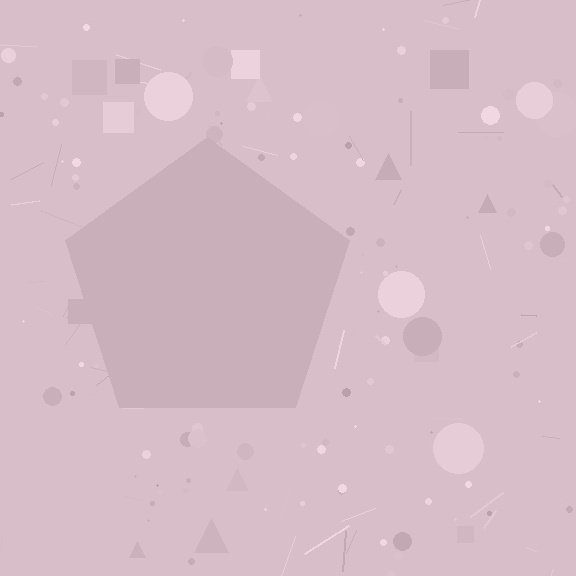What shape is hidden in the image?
A pentagon is hidden in the image.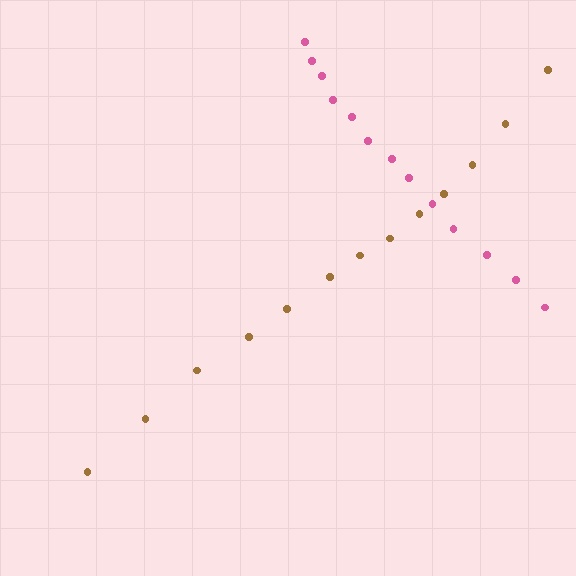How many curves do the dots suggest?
There are 2 distinct paths.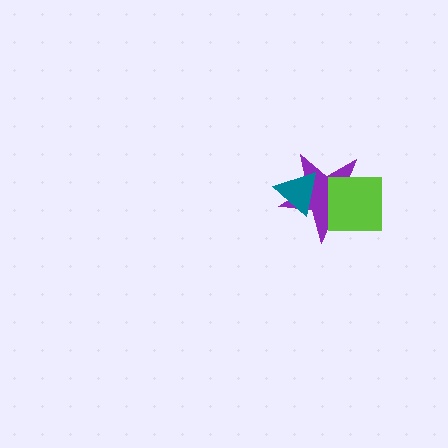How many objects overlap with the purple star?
2 objects overlap with the purple star.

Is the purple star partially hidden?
Yes, it is partially covered by another shape.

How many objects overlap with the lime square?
1 object overlaps with the lime square.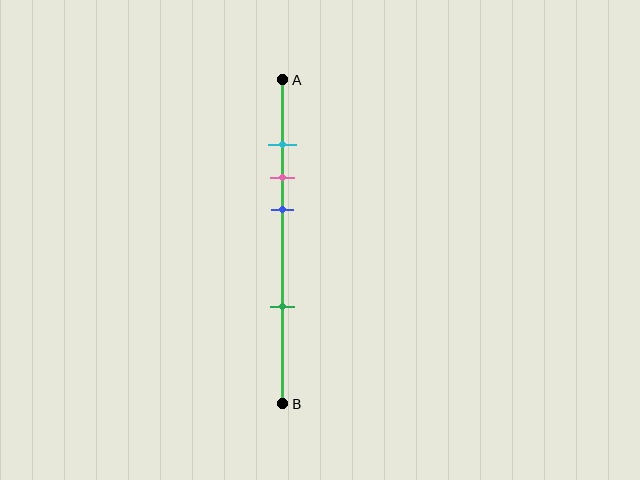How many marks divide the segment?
There are 4 marks dividing the segment.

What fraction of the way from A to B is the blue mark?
The blue mark is approximately 40% (0.4) of the way from A to B.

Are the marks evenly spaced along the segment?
No, the marks are not evenly spaced.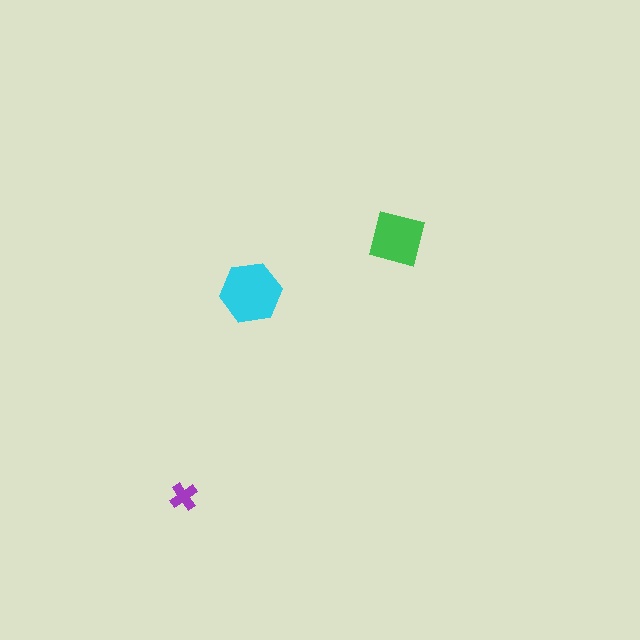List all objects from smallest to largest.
The purple cross, the green square, the cyan hexagon.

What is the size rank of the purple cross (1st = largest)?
3rd.